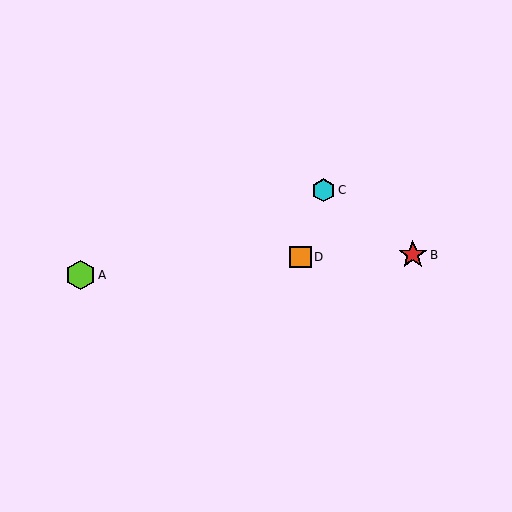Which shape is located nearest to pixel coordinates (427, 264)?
The red star (labeled B) at (413, 255) is nearest to that location.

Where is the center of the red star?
The center of the red star is at (413, 255).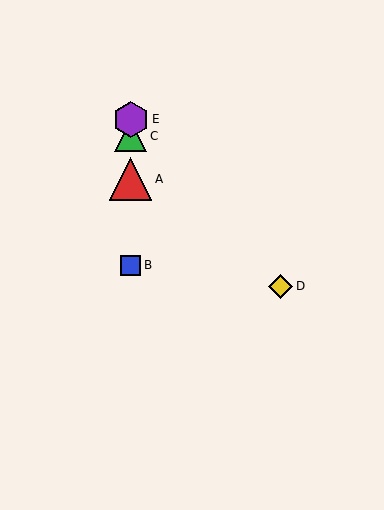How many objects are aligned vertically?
4 objects (A, B, C, E) are aligned vertically.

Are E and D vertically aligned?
No, E is at x≈131 and D is at x≈280.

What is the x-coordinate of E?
Object E is at x≈131.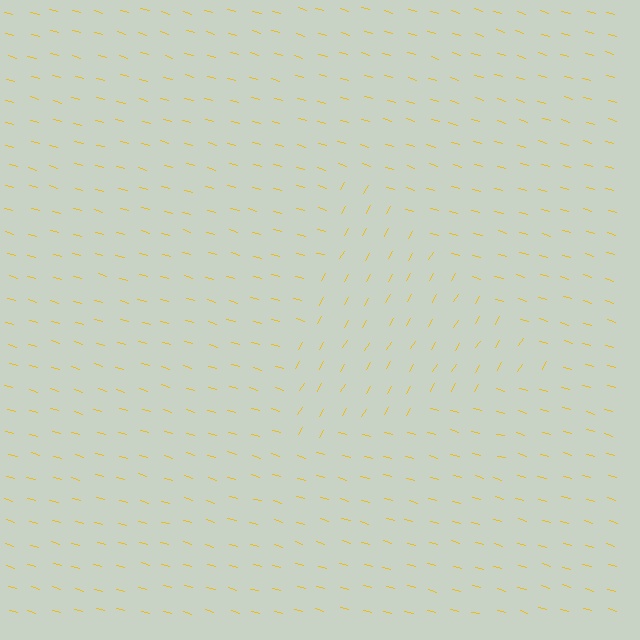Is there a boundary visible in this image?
Yes, there is a texture boundary formed by a change in line orientation.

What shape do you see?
I see a triangle.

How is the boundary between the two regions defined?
The boundary is defined purely by a change in line orientation (approximately 75 degrees difference). All lines are the same color and thickness.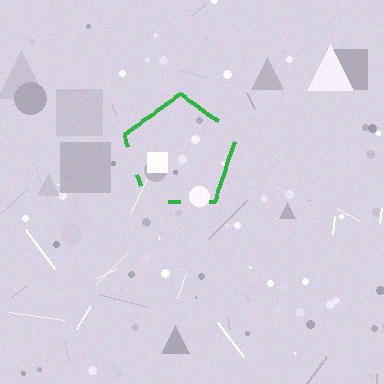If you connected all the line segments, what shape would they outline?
They would outline a pentagon.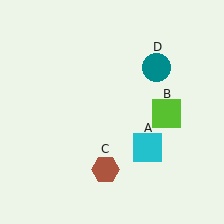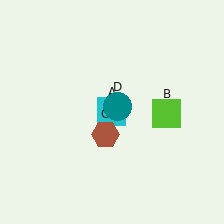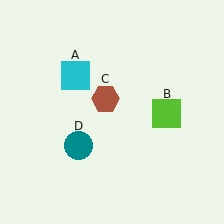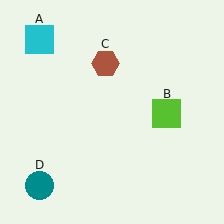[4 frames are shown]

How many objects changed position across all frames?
3 objects changed position: cyan square (object A), brown hexagon (object C), teal circle (object D).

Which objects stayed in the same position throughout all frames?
Lime square (object B) remained stationary.